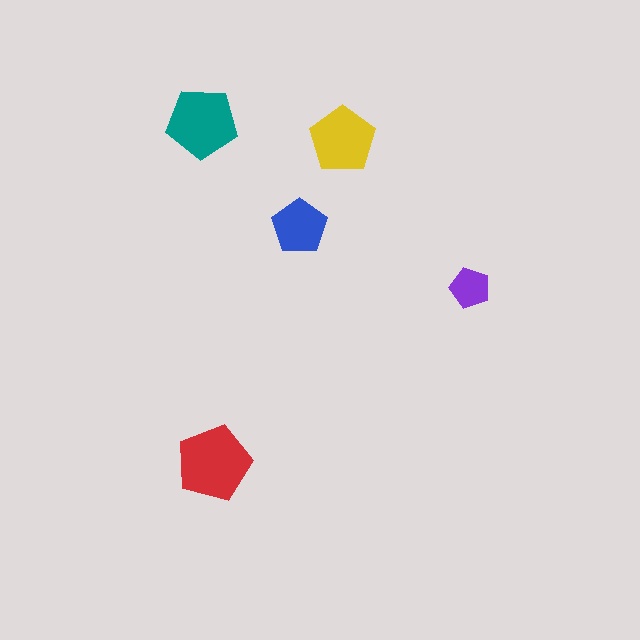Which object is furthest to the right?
The purple pentagon is rightmost.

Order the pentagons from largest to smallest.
the red one, the teal one, the yellow one, the blue one, the purple one.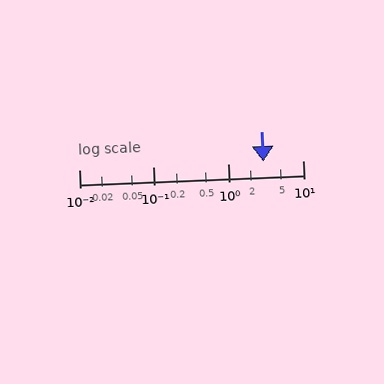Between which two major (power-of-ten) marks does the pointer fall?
The pointer is between 1 and 10.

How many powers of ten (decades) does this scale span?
The scale spans 3 decades, from 0.01 to 10.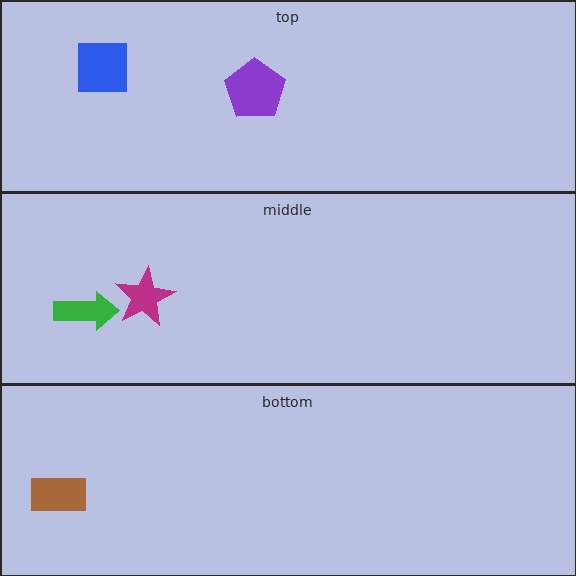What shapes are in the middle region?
The green arrow, the magenta star.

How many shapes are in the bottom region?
1.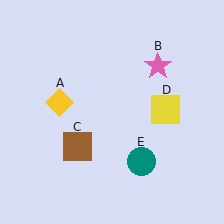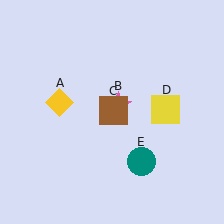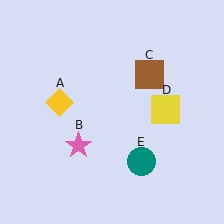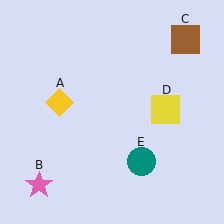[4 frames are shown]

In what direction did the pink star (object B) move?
The pink star (object B) moved down and to the left.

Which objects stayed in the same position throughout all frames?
Yellow diamond (object A) and yellow square (object D) and teal circle (object E) remained stationary.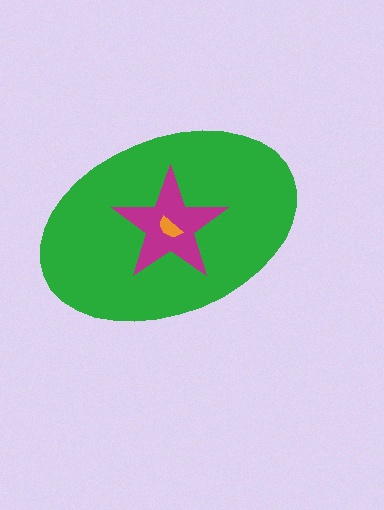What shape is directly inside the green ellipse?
The magenta star.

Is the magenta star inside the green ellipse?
Yes.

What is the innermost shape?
The orange semicircle.